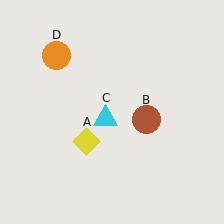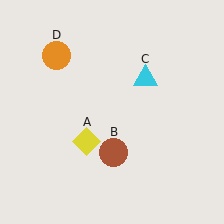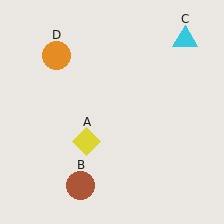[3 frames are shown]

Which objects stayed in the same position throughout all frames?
Yellow diamond (object A) and orange circle (object D) remained stationary.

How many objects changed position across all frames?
2 objects changed position: brown circle (object B), cyan triangle (object C).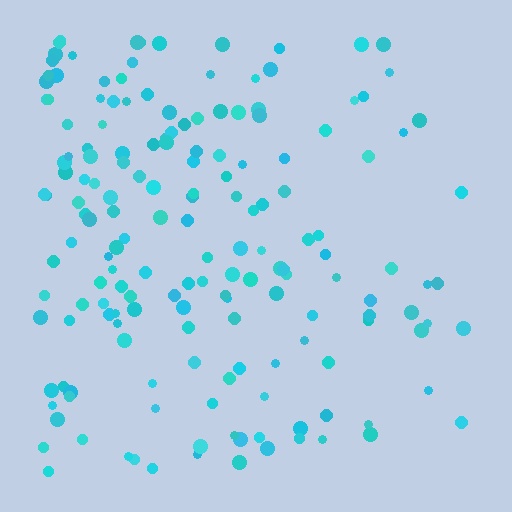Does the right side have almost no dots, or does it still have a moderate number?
Still a moderate number, just noticeably fewer than the left.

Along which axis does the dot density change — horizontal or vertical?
Horizontal.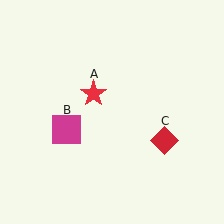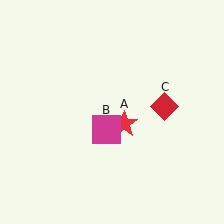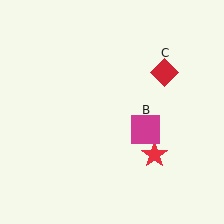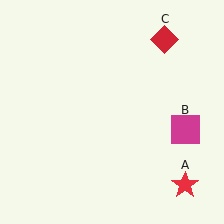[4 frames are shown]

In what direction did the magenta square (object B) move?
The magenta square (object B) moved right.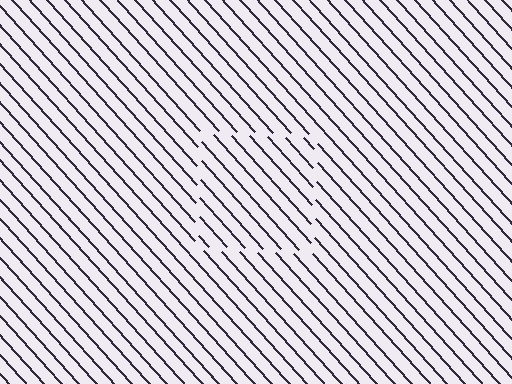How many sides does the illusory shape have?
4 sides — the line-ends trace a square.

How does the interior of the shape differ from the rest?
The interior of the shape contains the same grating, shifted by half a period — the contour is defined by the phase discontinuity where line-ends from the inner and outer gratings abut.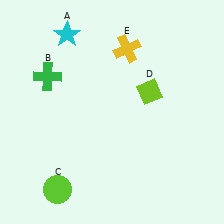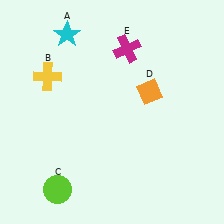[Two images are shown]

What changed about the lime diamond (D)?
In Image 1, D is lime. In Image 2, it changed to orange.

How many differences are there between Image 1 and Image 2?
There are 3 differences between the two images.